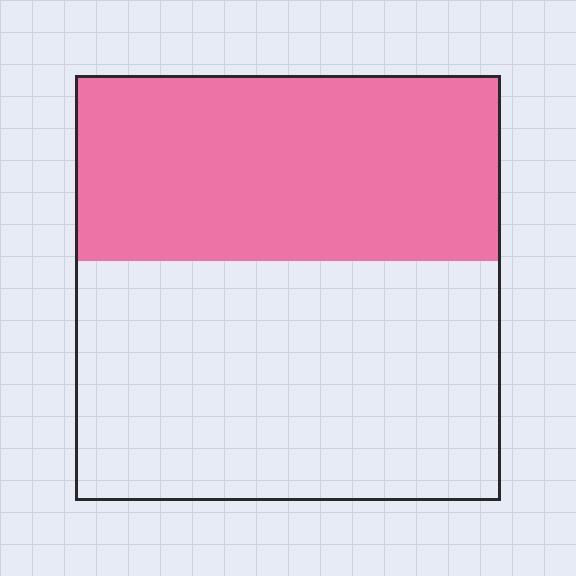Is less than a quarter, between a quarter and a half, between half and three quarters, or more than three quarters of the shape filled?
Between a quarter and a half.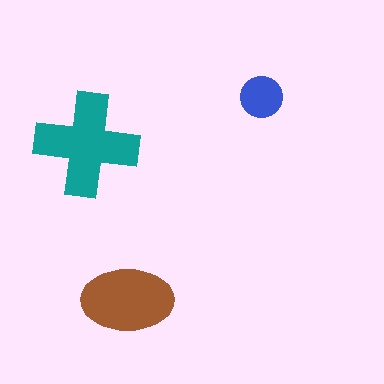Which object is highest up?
The blue circle is topmost.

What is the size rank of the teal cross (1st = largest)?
1st.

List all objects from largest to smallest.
The teal cross, the brown ellipse, the blue circle.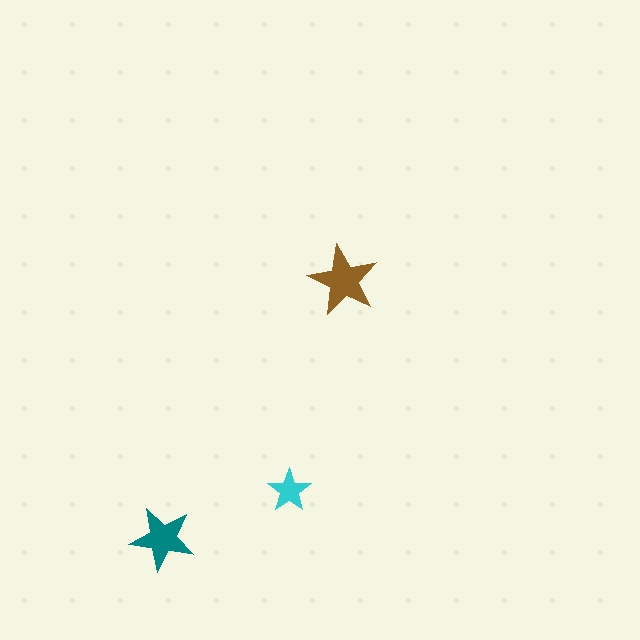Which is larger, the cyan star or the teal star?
The teal one.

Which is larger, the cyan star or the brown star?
The brown one.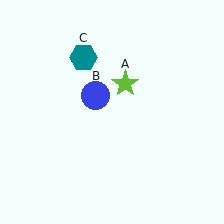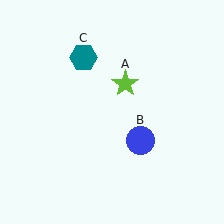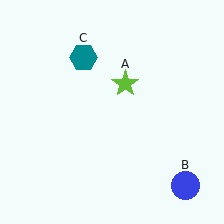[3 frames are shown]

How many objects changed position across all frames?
1 object changed position: blue circle (object B).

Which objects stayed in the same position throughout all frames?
Lime star (object A) and teal hexagon (object C) remained stationary.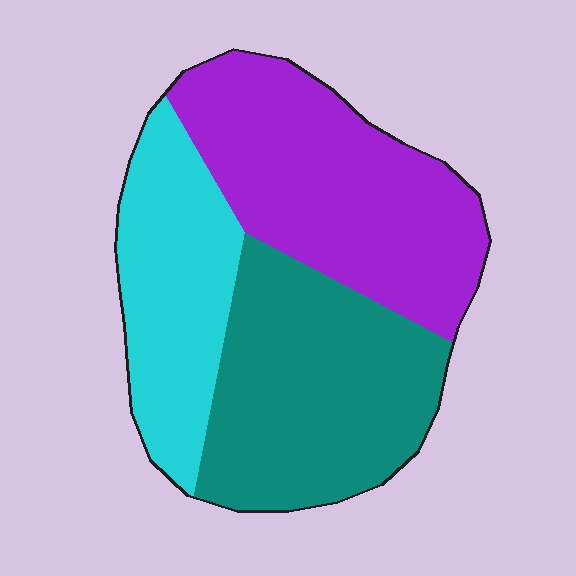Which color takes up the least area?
Cyan, at roughly 25%.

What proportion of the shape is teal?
Teal takes up about three eighths (3/8) of the shape.